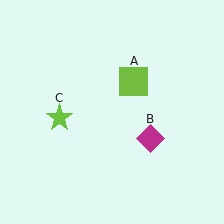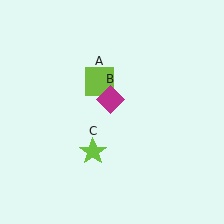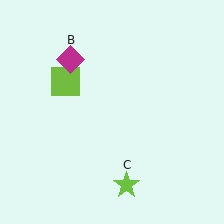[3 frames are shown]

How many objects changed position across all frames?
3 objects changed position: lime square (object A), magenta diamond (object B), lime star (object C).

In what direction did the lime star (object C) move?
The lime star (object C) moved down and to the right.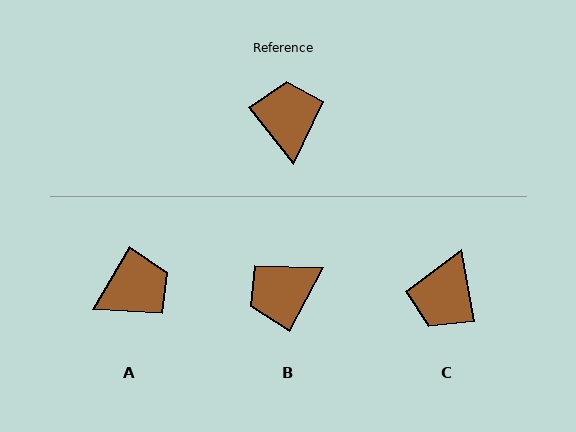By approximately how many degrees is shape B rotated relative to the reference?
Approximately 113 degrees counter-clockwise.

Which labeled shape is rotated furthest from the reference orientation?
C, about 152 degrees away.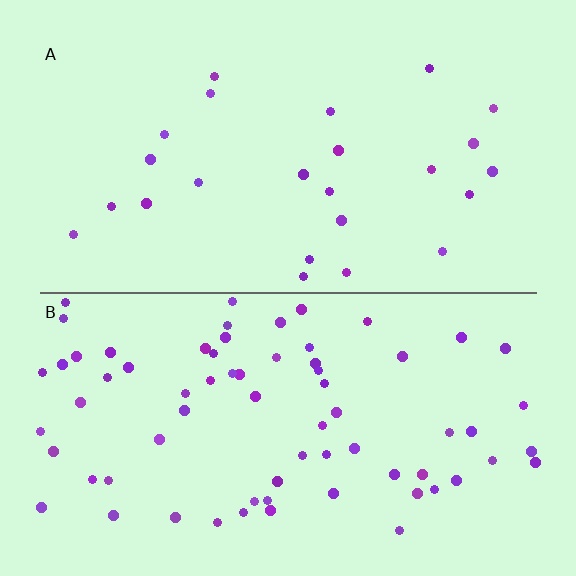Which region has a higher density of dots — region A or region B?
B (the bottom).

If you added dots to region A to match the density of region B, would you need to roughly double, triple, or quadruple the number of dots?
Approximately triple.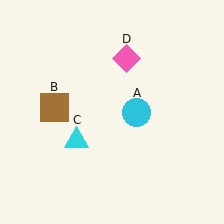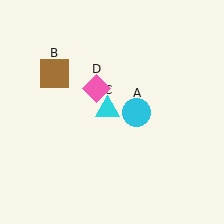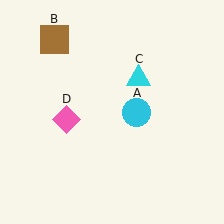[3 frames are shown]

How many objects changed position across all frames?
3 objects changed position: brown square (object B), cyan triangle (object C), pink diamond (object D).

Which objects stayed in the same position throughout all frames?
Cyan circle (object A) remained stationary.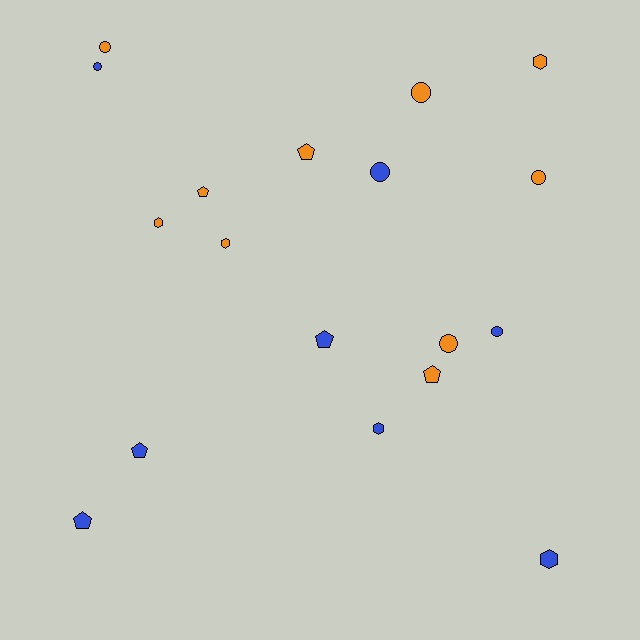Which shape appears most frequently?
Circle, with 7 objects.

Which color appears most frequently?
Orange, with 10 objects.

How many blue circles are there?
There are 3 blue circles.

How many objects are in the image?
There are 18 objects.